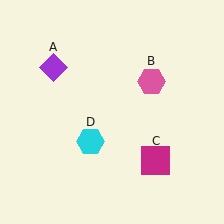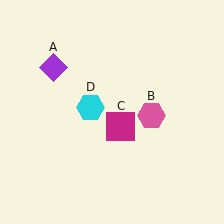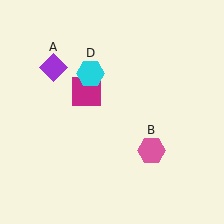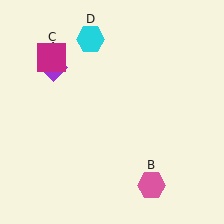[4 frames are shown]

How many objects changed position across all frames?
3 objects changed position: pink hexagon (object B), magenta square (object C), cyan hexagon (object D).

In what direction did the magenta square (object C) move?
The magenta square (object C) moved up and to the left.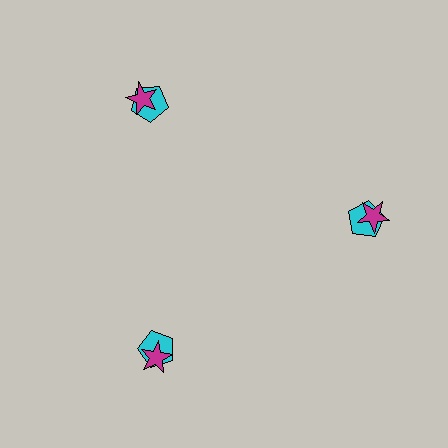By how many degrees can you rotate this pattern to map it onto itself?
The pattern maps onto itself every 120 degrees of rotation.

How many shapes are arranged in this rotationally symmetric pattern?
There are 6 shapes, arranged in 3 groups of 2.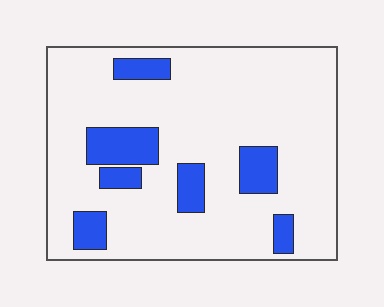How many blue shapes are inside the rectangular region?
7.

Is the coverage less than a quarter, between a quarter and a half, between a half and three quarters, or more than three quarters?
Less than a quarter.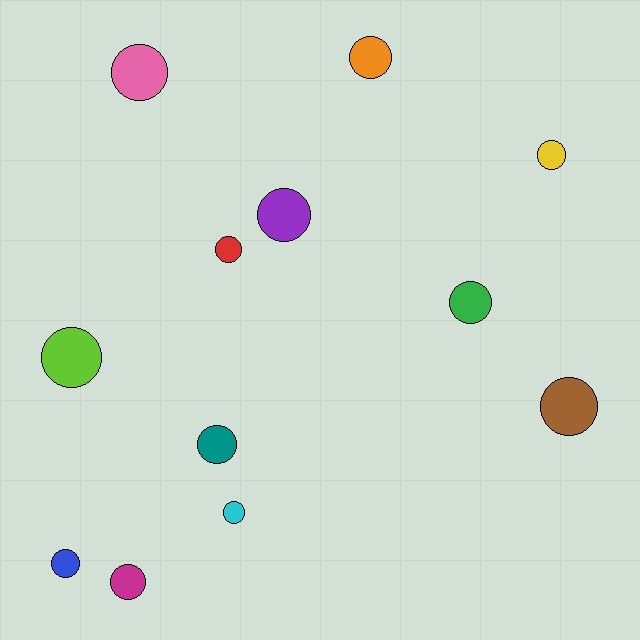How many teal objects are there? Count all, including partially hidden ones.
There is 1 teal object.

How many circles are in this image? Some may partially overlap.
There are 12 circles.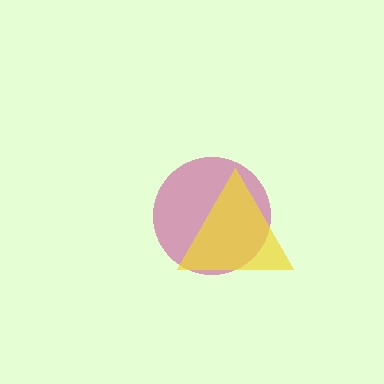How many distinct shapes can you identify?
There are 2 distinct shapes: a magenta circle, a yellow triangle.